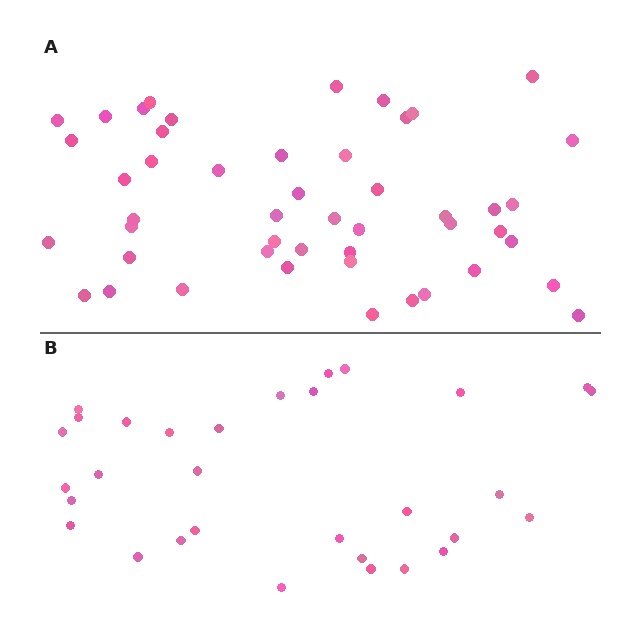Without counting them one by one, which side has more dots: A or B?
Region A (the top region) has more dots.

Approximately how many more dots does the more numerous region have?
Region A has approximately 15 more dots than region B.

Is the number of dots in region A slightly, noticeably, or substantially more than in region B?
Region A has substantially more. The ratio is roughly 1.5 to 1.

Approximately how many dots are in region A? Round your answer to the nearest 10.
About 50 dots. (The exact count is 48, which rounds to 50.)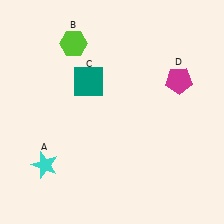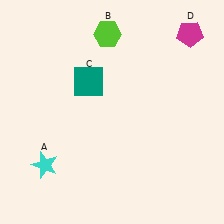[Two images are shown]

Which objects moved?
The objects that moved are: the lime hexagon (B), the magenta pentagon (D).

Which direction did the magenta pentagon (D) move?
The magenta pentagon (D) moved up.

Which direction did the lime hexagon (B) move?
The lime hexagon (B) moved right.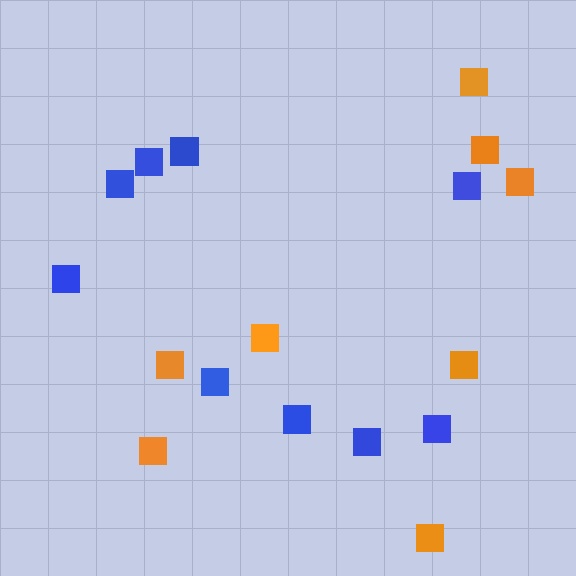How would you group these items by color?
There are 2 groups: one group of orange squares (8) and one group of blue squares (9).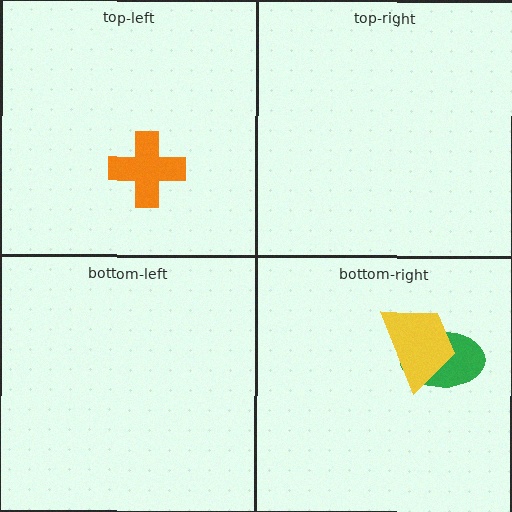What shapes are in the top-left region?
The orange cross.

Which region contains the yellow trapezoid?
The bottom-right region.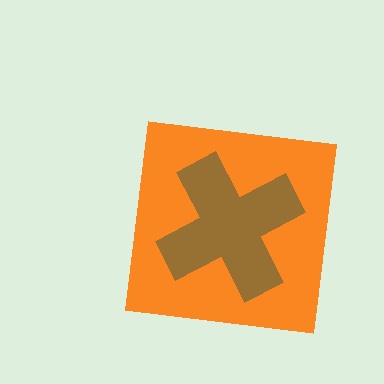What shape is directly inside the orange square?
The brown cross.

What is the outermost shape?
The orange square.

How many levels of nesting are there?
2.